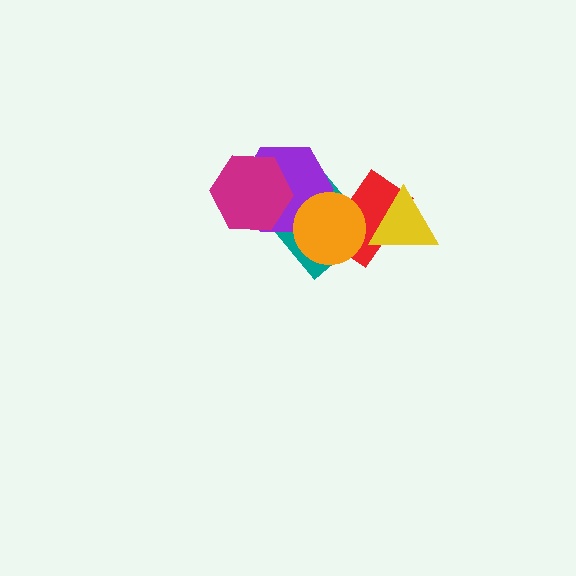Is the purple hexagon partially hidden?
Yes, it is partially covered by another shape.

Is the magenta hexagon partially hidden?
No, no other shape covers it.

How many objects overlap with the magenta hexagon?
1 object overlaps with the magenta hexagon.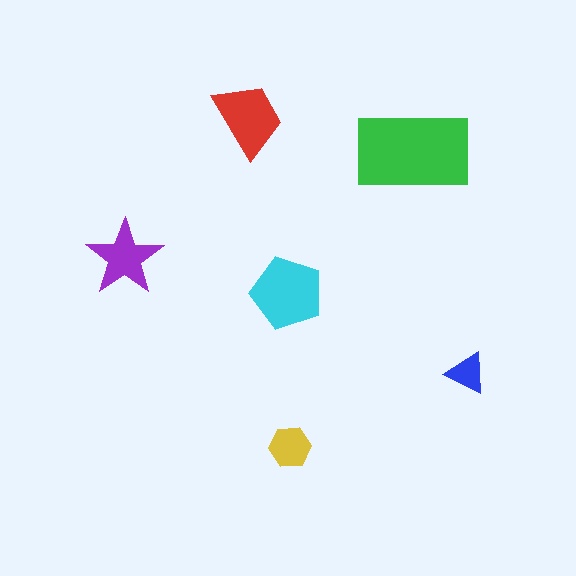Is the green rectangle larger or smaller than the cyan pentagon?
Larger.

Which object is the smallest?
The blue triangle.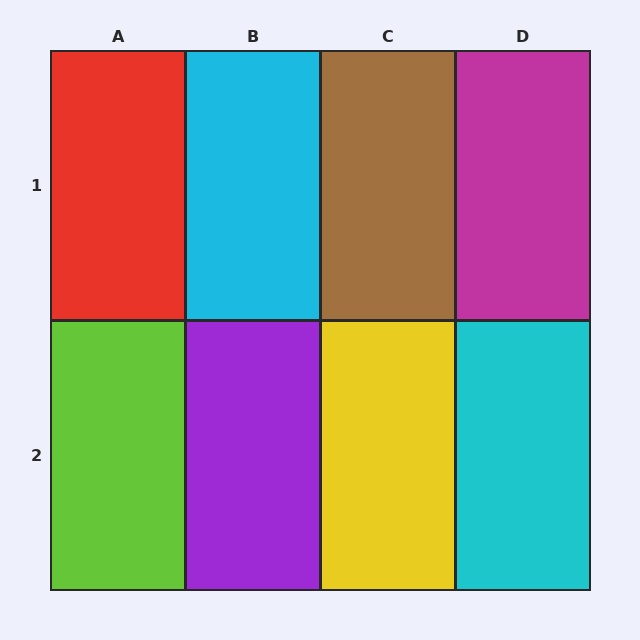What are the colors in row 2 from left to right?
Lime, purple, yellow, cyan.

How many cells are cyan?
2 cells are cyan.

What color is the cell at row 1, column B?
Cyan.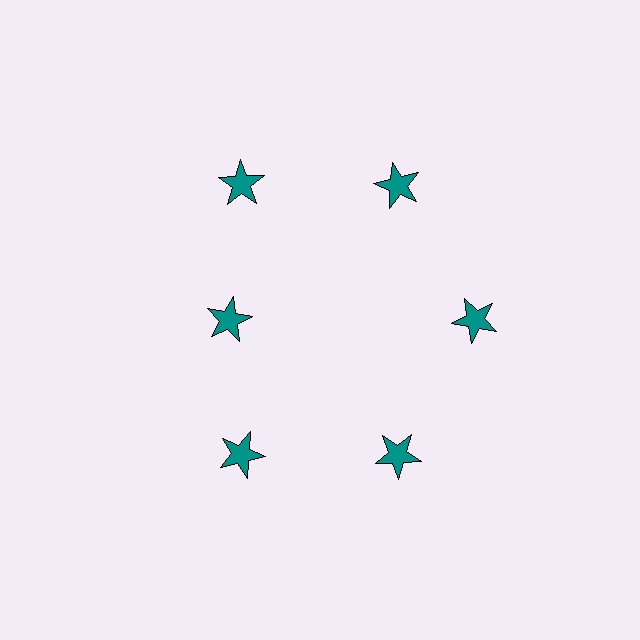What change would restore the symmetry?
The symmetry would be restored by moving it outward, back onto the ring so that all 6 stars sit at equal angles and equal distance from the center.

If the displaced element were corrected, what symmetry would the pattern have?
It would have 6-fold rotational symmetry — the pattern would map onto itself every 60 degrees.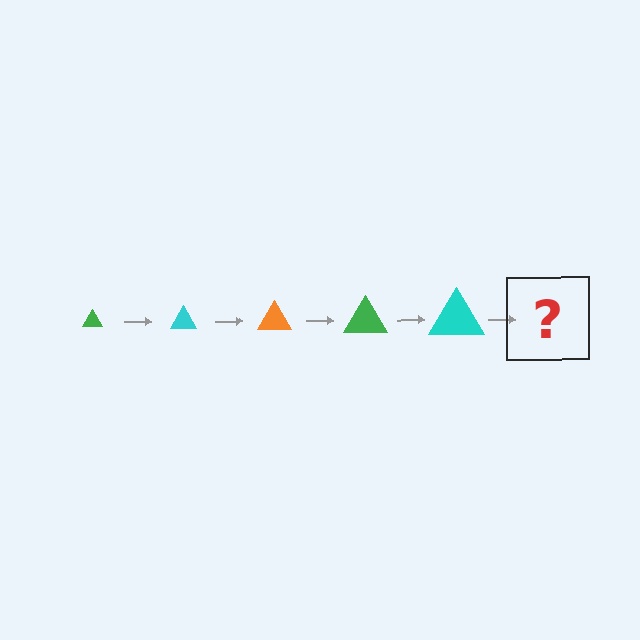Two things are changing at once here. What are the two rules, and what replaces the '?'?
The two rules are that the triangle grows larger each step and the color cycles through green, cyan, and orange. The '?' should be an orange triangle, larger than the previous one.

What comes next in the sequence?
The next element should be an orange triangle, larger than the previous one.